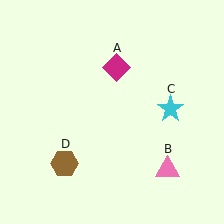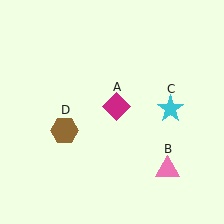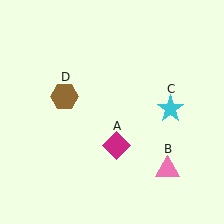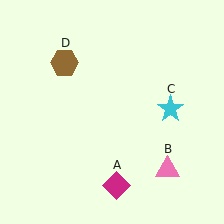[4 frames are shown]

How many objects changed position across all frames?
2 objects changed position: magenta diamond (object A), brown hexagon (object D).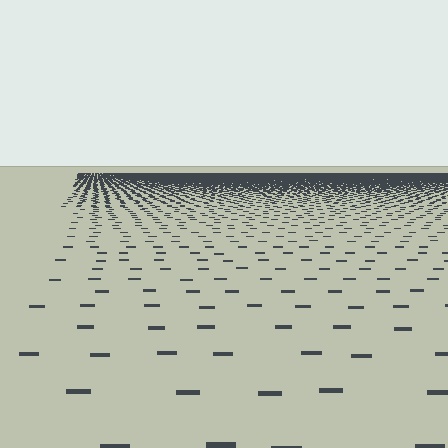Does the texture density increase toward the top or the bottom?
Density increases toward the top.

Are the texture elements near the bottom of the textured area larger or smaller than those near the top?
Larger. Near the bottom, elements are closer to the viewer and appear at a bigger on-screen size.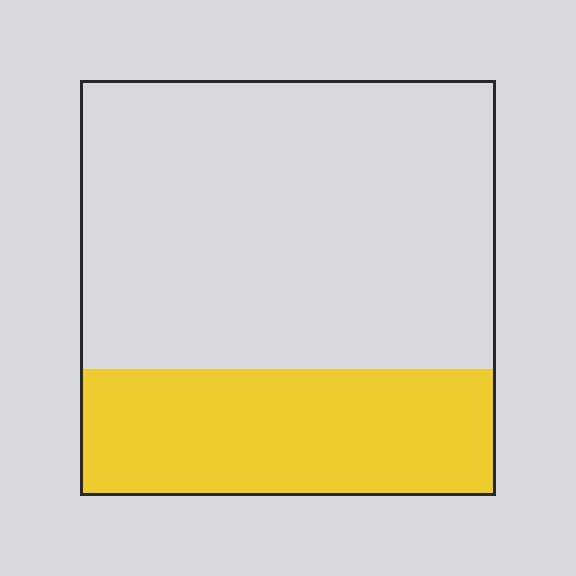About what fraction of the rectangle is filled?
About one third (1/3).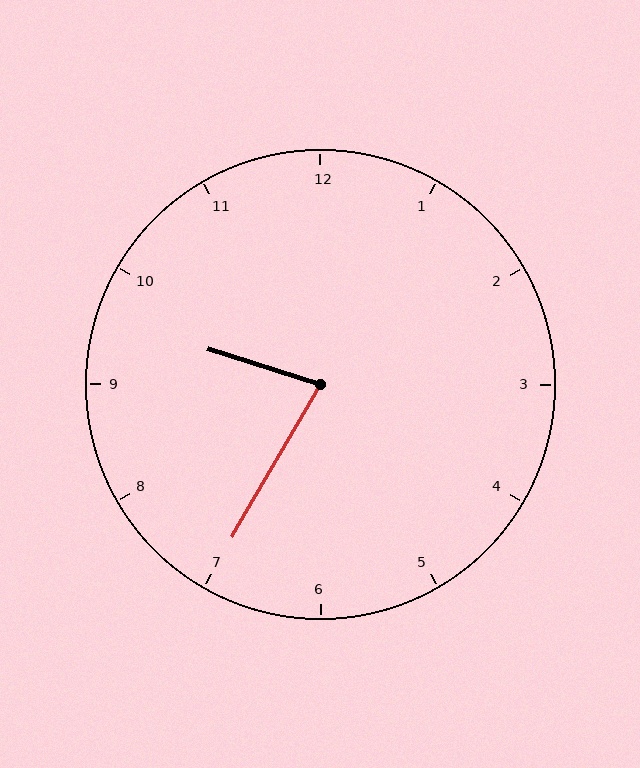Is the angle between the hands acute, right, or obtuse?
It is acute.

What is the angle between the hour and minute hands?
Approximately 78 degrees.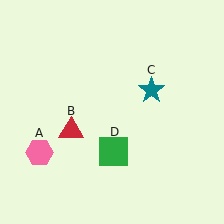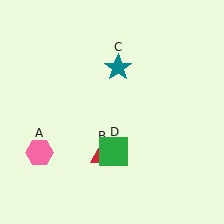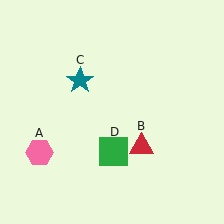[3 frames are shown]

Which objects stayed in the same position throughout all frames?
Pink hexagon (object A) and green square (object D) remained stationary.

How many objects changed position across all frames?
2 objects changed position: red triangle (object B), teal star (object C).